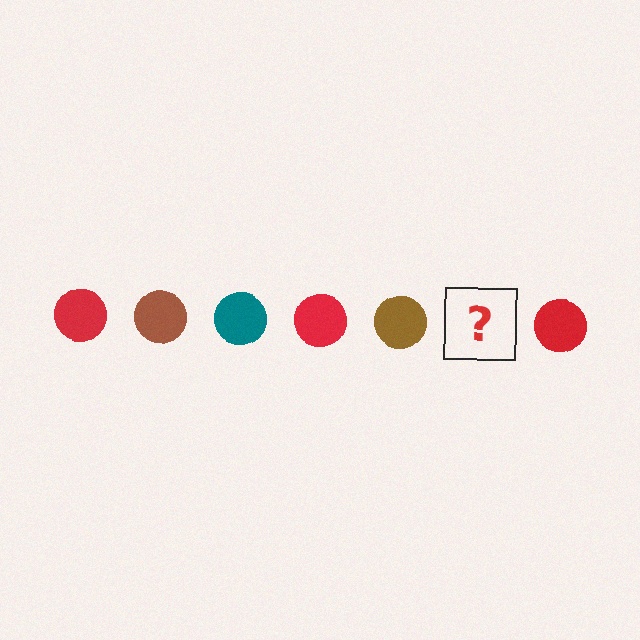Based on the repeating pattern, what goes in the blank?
The blank should be a teal circle.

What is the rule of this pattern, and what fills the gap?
The rule is that the pattern cycles through red, brown, teal circles. The gap should be filled with a teal circle.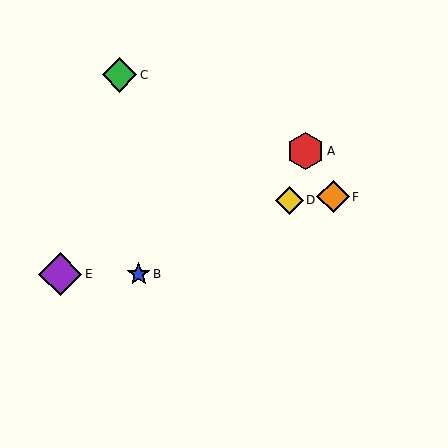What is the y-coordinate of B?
Object B is at y≈274.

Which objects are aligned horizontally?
Objects B, E are aligned horizontally.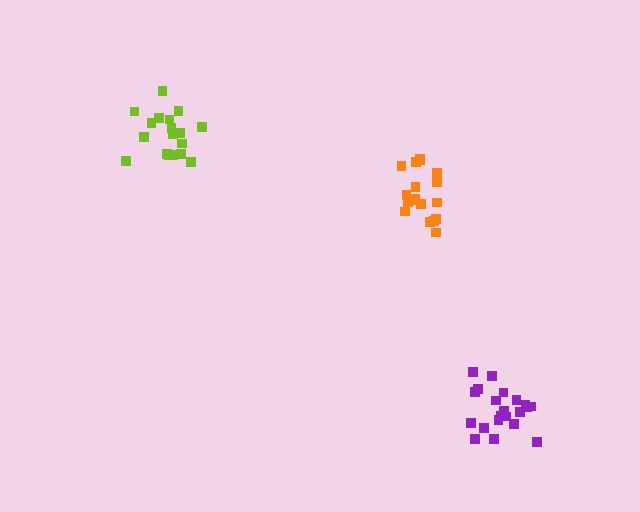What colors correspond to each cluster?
The clusters are colored: lime, orange, purple.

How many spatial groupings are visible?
There are 3 spatial groupings.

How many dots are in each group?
Group 1: 18 dots, Group 2: 18 dots, Group 3: 21 dots (57 total).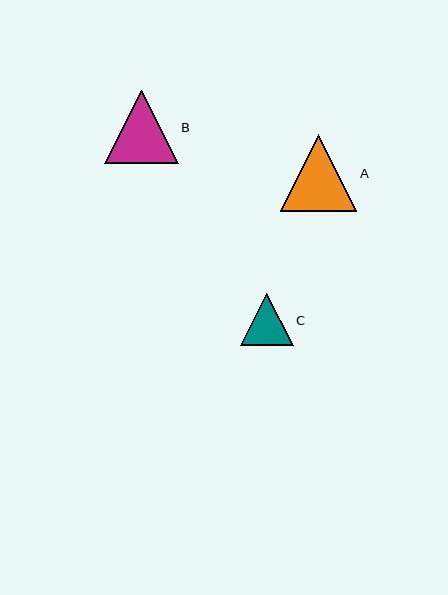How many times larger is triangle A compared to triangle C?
Triangle A is approximately 1.5 times the size of triangle C.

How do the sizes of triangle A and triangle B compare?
Triangle A and triangle B are approximately the same size.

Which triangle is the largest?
Triangle A is the largest with a size of approximately 77 pixels.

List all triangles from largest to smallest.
From largest to smallest: A, B, C.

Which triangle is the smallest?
Triangle C is the smallest with a size of approximately 52 pixels.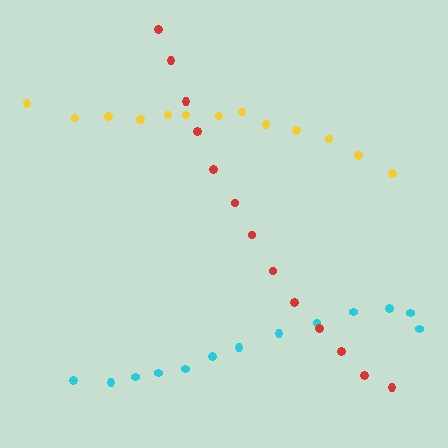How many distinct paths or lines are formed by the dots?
There are 3 distinct paths.